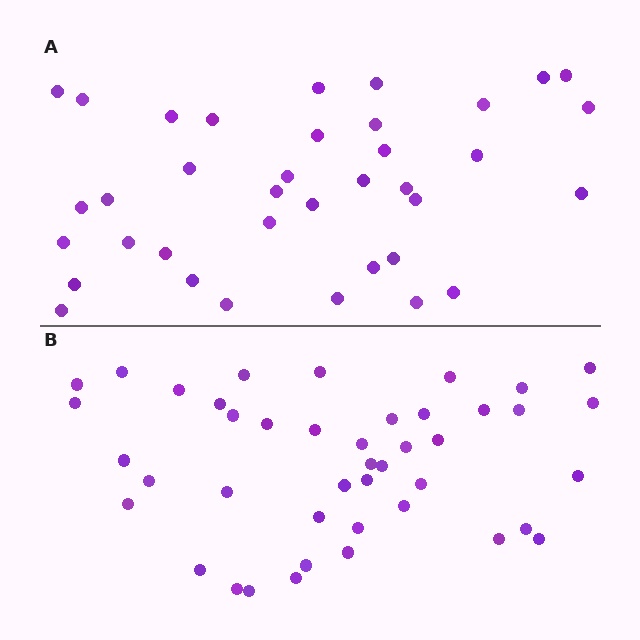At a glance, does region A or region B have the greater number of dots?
Region B (the bottom region) has more dots.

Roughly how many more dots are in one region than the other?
Region B has about 6 more dots than region A.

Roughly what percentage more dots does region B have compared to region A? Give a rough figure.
About 15% more.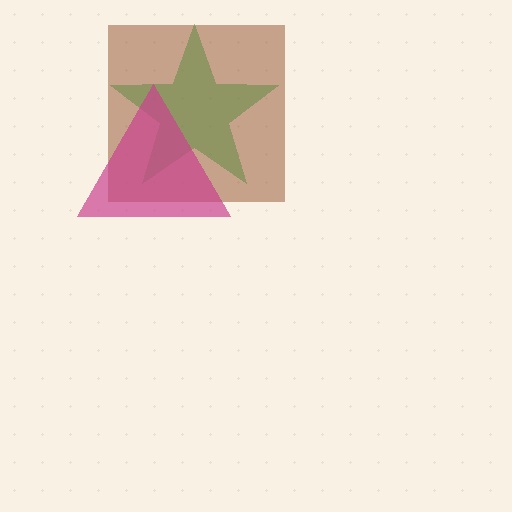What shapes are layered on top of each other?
The layered shapes are: a green star, a brown square, a magenta triangle.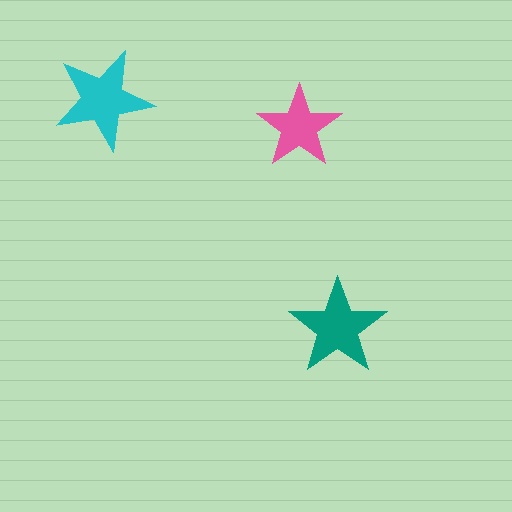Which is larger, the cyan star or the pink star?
The cyan one.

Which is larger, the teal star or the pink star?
The teal one.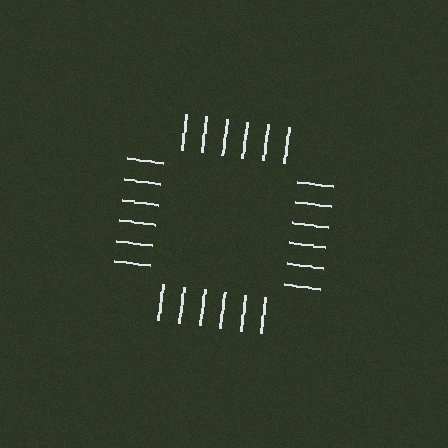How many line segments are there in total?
24 — 6 along each of the 4 edges.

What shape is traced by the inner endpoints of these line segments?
An illusory square — the line segments terminate on its edges but no continuous stroke is drawn.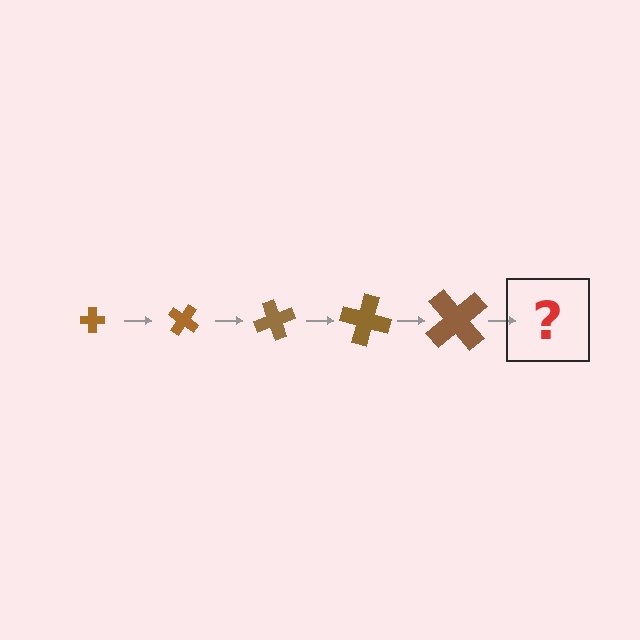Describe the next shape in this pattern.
It should be a cross, larger than the previous one and rotated 175 degrees from the start.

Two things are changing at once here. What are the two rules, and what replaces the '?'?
The two rules are that the cross grows larger each step and it rotates 35 degrees each step. The '?' should be a cross, larger than the previous one and rotated 175 degrees from the start.